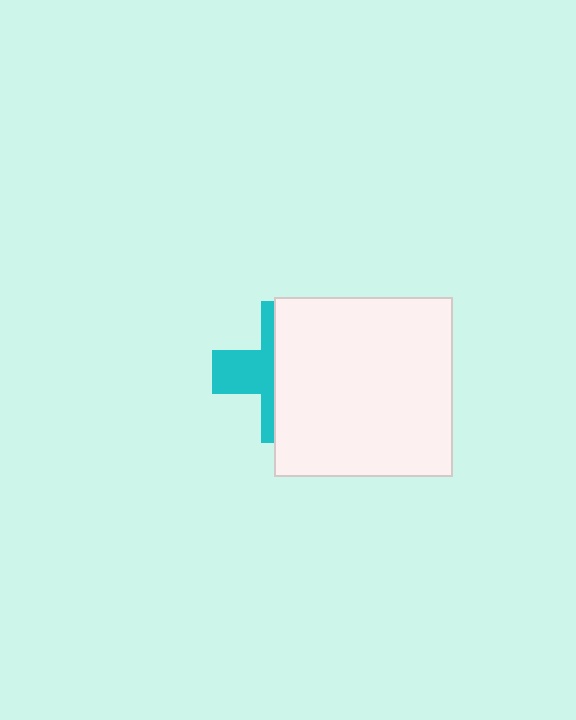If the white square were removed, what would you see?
You would see the complete cyan cross.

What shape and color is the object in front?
The object in front is a white square.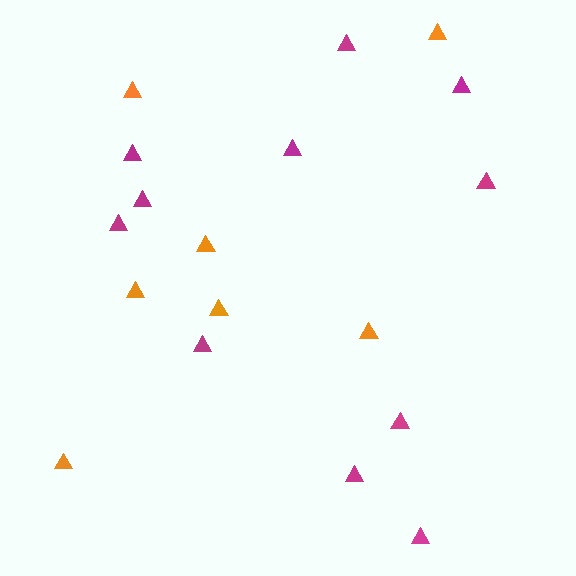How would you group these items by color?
There are 2 groups: one group of magenta triangles (11) and one group of orange triangles (7).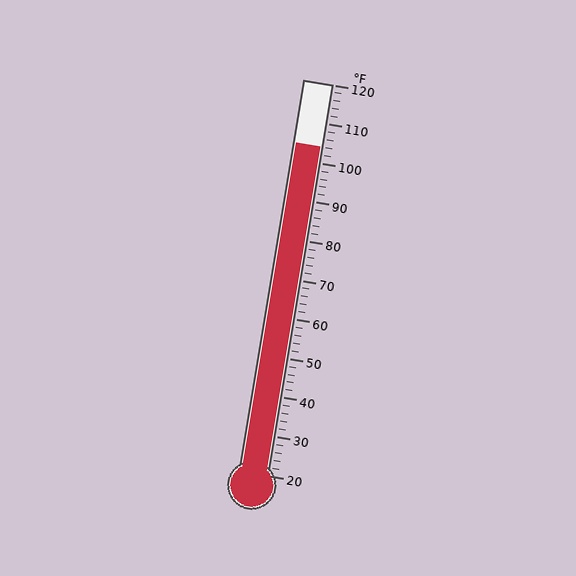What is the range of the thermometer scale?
The thermometer scale ranges from 20°F to 120°F.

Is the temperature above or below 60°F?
The temperature is above 60°F.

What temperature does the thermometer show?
The thermometer shows approximately 104°F.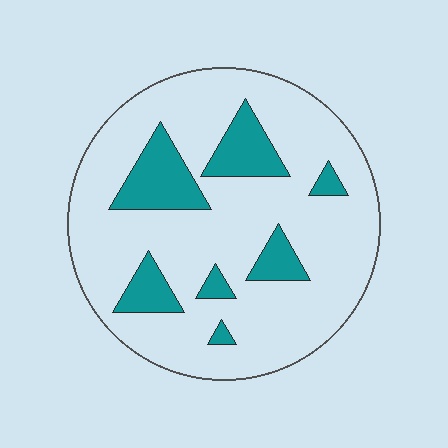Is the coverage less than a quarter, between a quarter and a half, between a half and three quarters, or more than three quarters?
Less than a quarter.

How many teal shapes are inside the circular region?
7.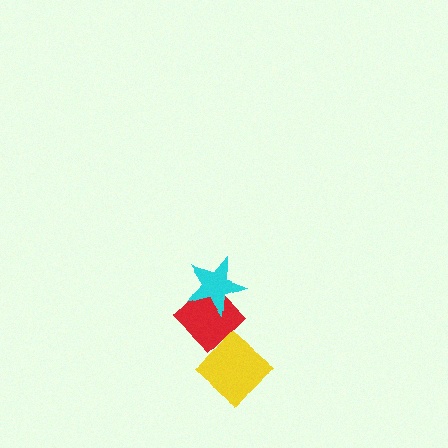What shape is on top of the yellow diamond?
The red diamond is on top of the yellow diamond.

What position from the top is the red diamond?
The red diamond is 2nd from the top.